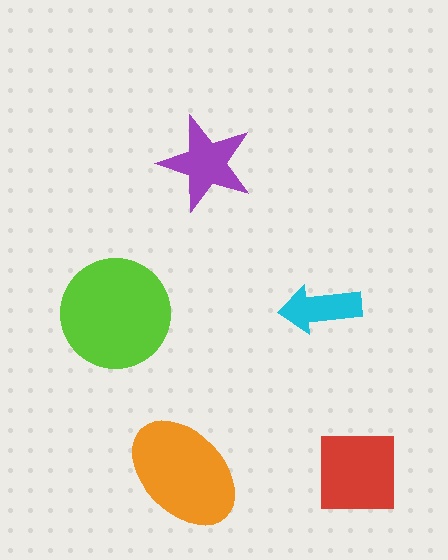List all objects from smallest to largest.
The cyan arrow, the purple star, the red square, the orange ellipse, the lime circle.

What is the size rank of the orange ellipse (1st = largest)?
2nd.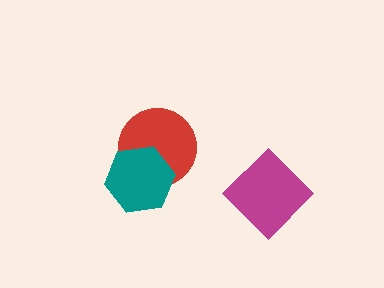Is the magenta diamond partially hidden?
No, no other shape covers it.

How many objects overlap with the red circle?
1 object overlaps with the red circle.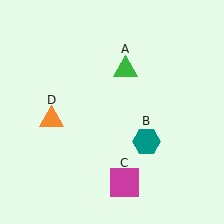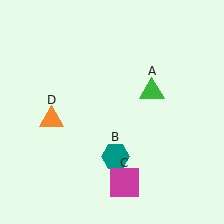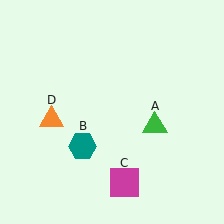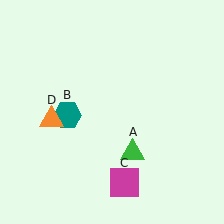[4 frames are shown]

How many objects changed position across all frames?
2 objects changed position: green triangle (object A), teal hexagon (object B).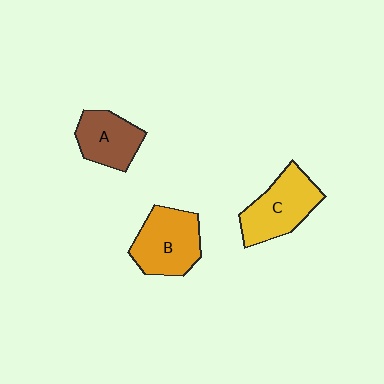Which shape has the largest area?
Shape C (yellow).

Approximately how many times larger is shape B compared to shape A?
Approximately 1.3 times.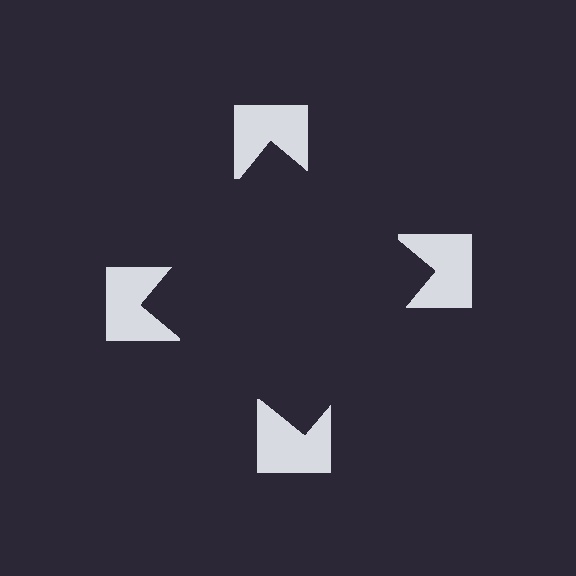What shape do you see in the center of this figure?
An illusory square — its edges are inferred from the aligned wedge cuts in the notched squares, not physically drawn.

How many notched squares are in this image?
There are 4 — one at each vertex of the illusory square.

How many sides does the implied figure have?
4 sides.